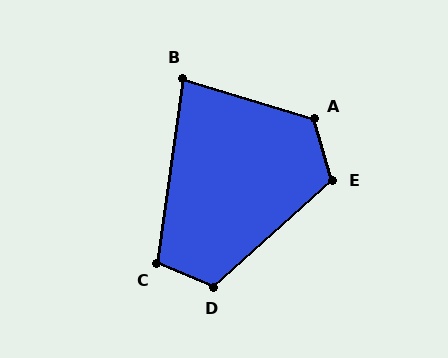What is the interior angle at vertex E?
Approximately 115 degrees (obtuse).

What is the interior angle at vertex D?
Approximately 116 degrees (obtuse).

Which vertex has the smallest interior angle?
B, at approximately 81 degrees.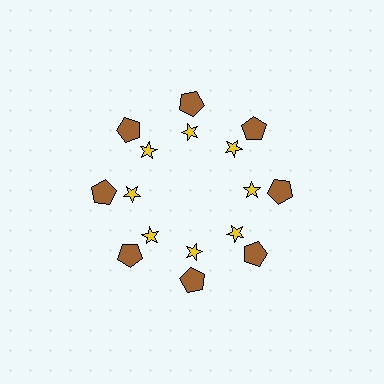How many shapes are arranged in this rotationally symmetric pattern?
There are 16 shapes, arranged in 8 groups of 2.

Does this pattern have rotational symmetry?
Yes, this pattern has 8-fold rotational symmetry. It looks the same after rotating 45 degrees around the center.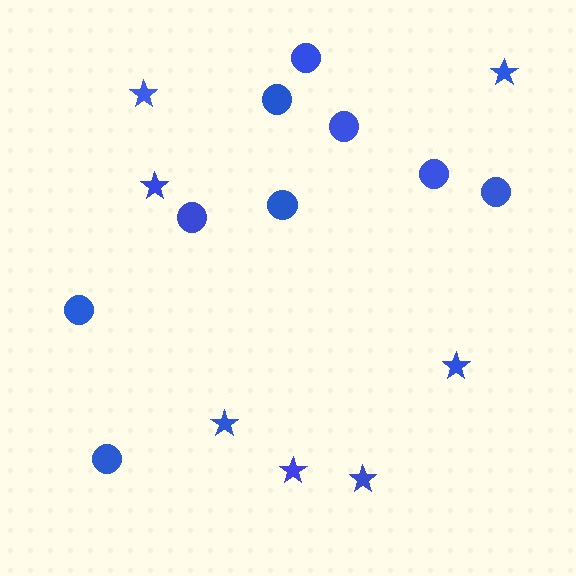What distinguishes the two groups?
There are 2 groups: one group of stars (7) and one group of circles (9).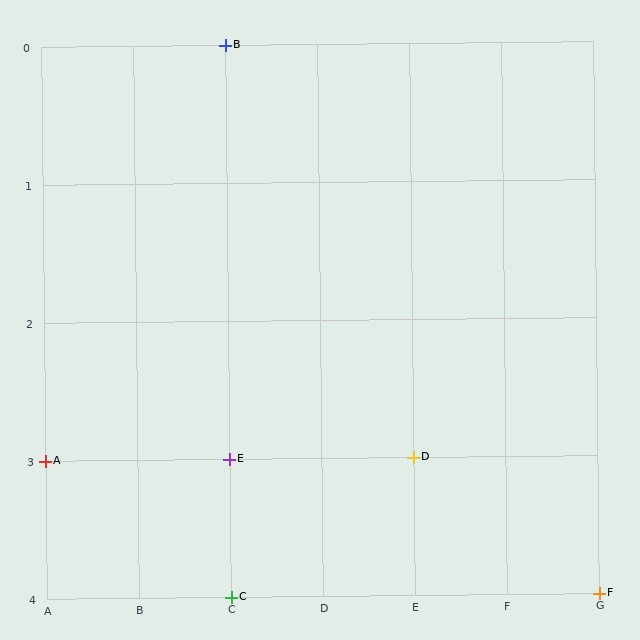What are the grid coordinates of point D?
Point D is at grid coordinates (E, 3).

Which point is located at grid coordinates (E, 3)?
Point D is at (E, 3).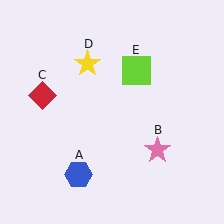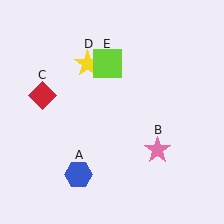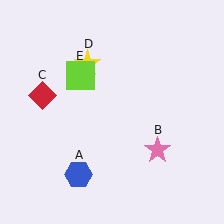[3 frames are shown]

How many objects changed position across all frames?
1 object changed position: lime square (object E).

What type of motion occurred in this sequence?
The lime square (object E) rotated counterclockwise around the center of the scene.